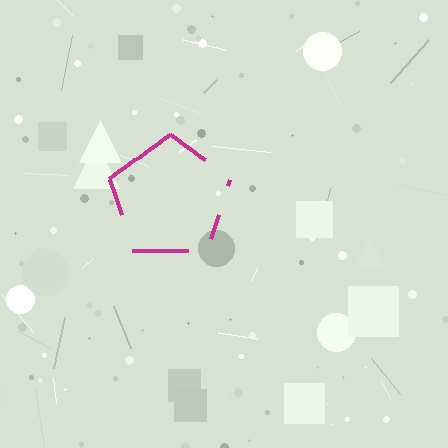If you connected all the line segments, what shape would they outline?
They would outline a pentagon.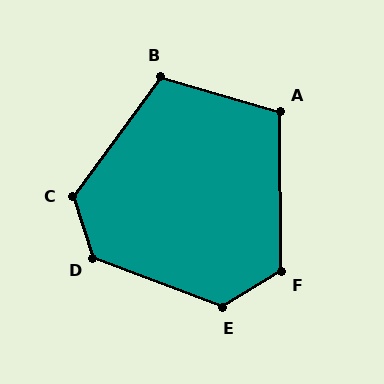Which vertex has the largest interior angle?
D, at approximately 129 degrees.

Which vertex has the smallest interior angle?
A, at approximately 106 degrees.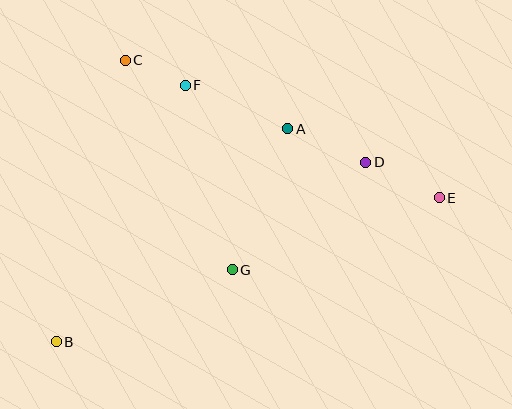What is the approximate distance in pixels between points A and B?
The distance between A and B is approximately 314 pixels.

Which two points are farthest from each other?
Points B and E are farthest from each other.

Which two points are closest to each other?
Points C and F are closest to each other.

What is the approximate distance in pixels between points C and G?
The distance between C and G is approximately 235 pixels.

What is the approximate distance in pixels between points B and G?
The distance between B and G is approximately 190 pixels.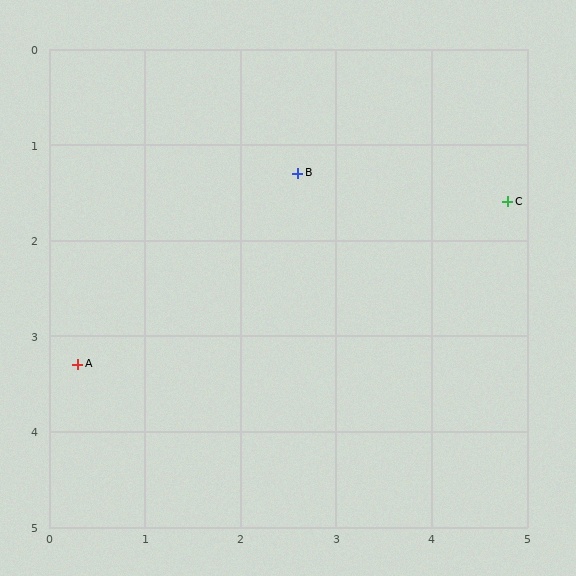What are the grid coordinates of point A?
Point A is at approximately (0.3, 3.3).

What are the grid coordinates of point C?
Point C is at approximately (4.8, 1.6).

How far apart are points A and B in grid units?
Points A and B are about 3.0 grid units apart.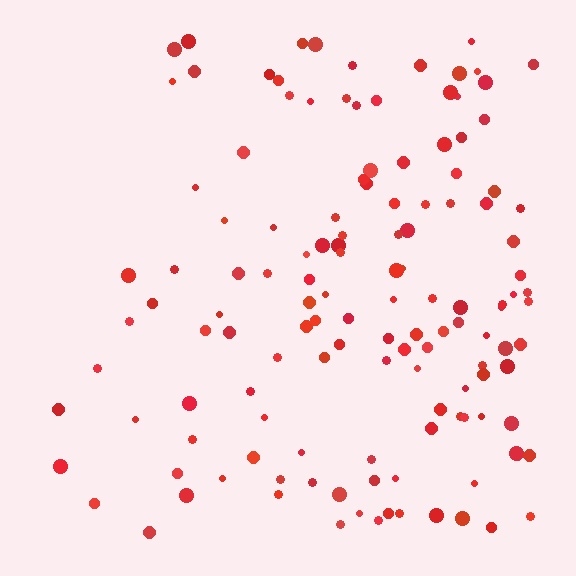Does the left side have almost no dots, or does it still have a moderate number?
Still a moderate number, just noticeably fewer than the right.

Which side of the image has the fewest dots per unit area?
The left.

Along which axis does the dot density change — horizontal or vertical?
Horizontal.